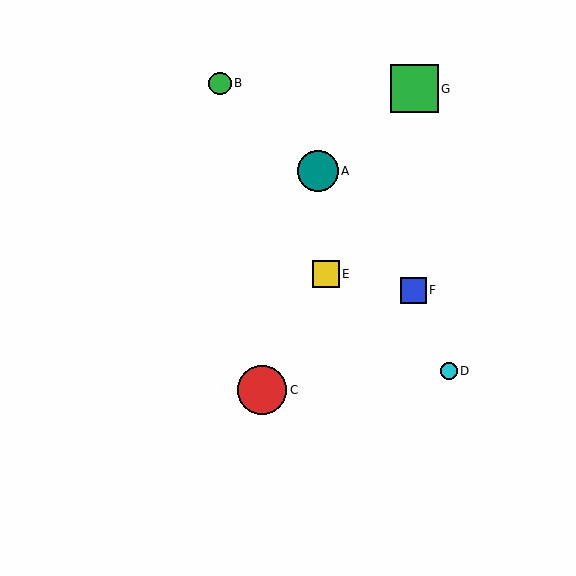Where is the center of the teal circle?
The center of the teal circle is at (318, 171).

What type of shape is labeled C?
Shape C is a red circle.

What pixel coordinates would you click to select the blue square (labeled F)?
Click at (413, 290) to select the blue square F.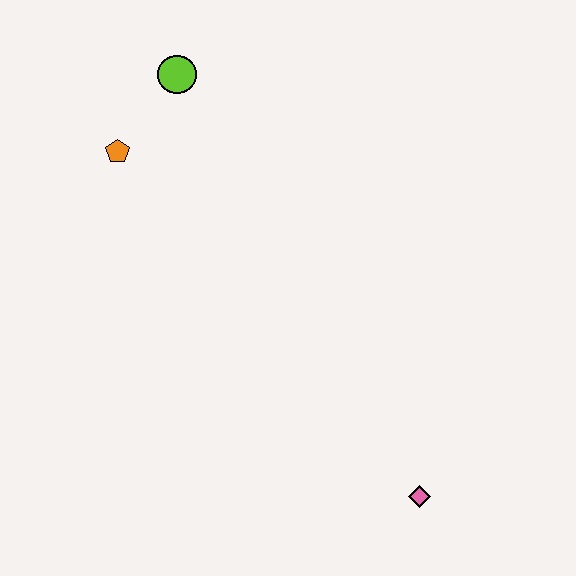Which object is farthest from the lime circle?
The pink diamond is farthest from the lime circle.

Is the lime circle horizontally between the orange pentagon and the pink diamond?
Yes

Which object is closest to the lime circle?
The orange pentagon is closest to the lime circle.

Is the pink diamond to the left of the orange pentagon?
No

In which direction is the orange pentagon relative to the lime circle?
The orange pentagon is below the lime circle.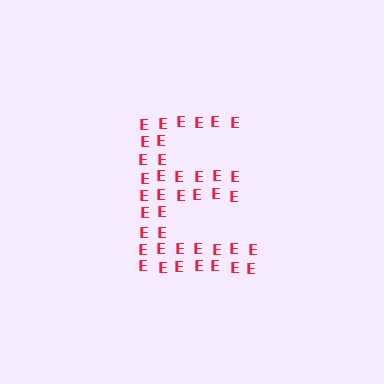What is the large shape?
The large shape is the letter E.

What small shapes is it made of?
It is made of small letter E's.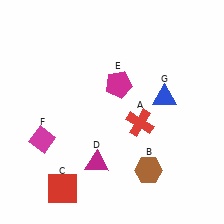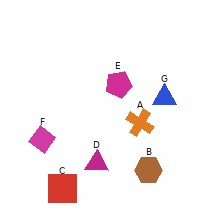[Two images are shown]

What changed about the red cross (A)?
In Image 1, A is red. In Image 2, it changed to orange.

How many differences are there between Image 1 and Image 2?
There is 1 difference between the two images.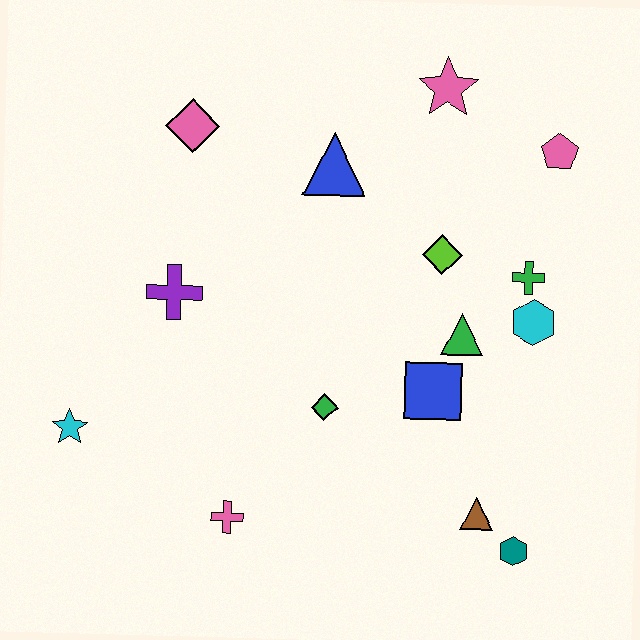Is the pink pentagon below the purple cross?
No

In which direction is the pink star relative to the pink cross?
The pink star is above the pink cross.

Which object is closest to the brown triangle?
The teal hexagon is closest to the brown triangle.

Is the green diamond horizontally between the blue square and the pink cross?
Yes